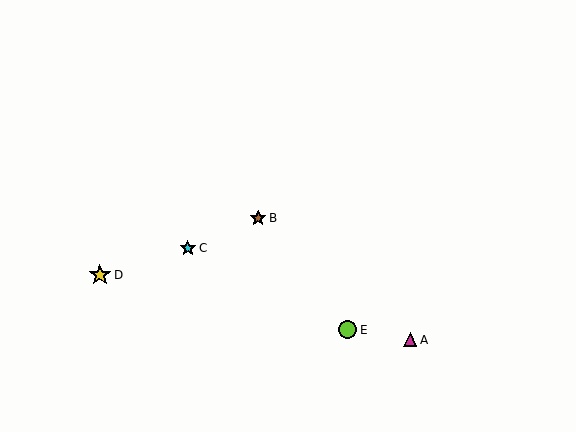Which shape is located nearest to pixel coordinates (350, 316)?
The lime circle (labeled E) at (348, 330) is nearest to that location.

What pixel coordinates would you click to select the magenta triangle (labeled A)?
Click at (410, 340) to select the magenta triangle A.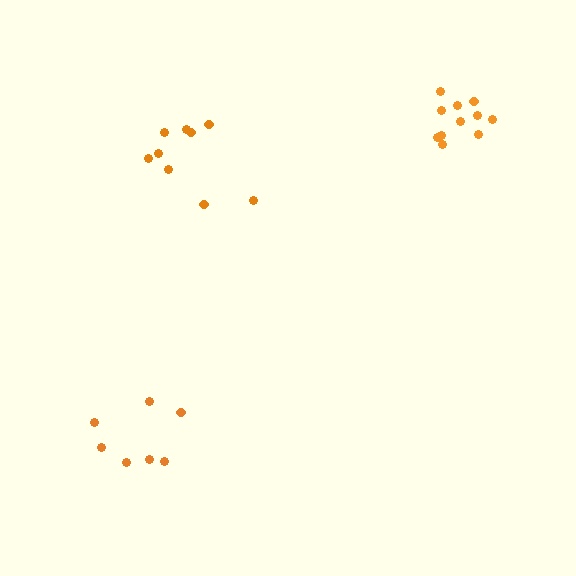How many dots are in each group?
Group 1: 9 dots, Group 2: 11 dots, Group 3: 7 dots (27 total).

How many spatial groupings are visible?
There are 3 spatial groupings.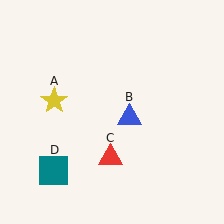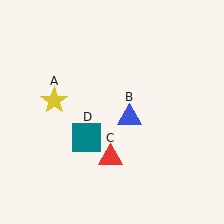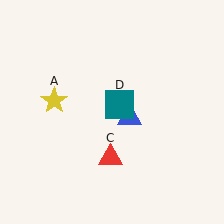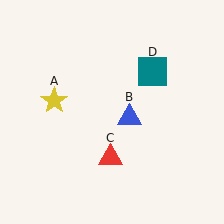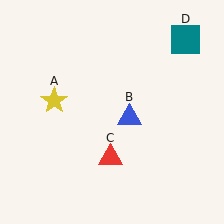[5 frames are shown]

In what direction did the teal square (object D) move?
The teal square (object D) moved up and to the right.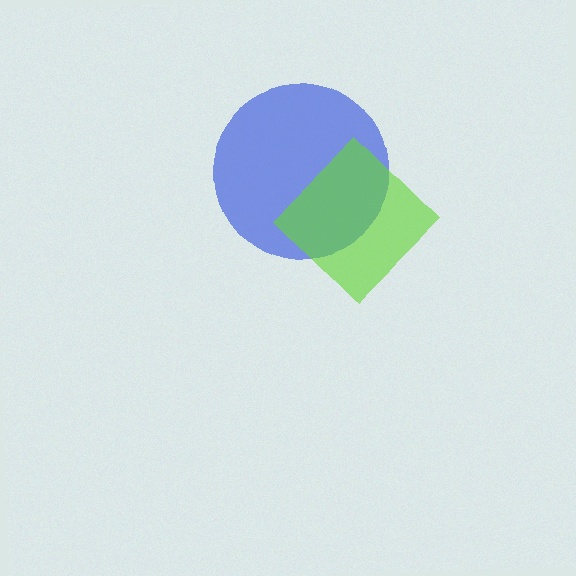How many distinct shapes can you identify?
There are 2 distinct shapes: a blue circle, a lime diamond.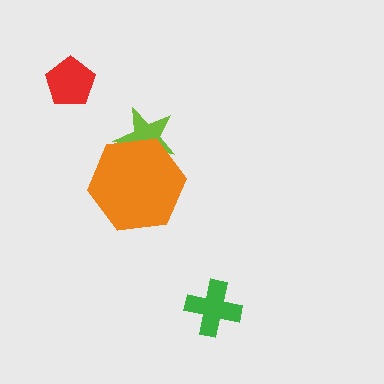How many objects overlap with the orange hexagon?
1 object overlaps with the orange hexagon.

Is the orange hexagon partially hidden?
No, no other shape covers it.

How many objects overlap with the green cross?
0 objects overlap with the green cross.